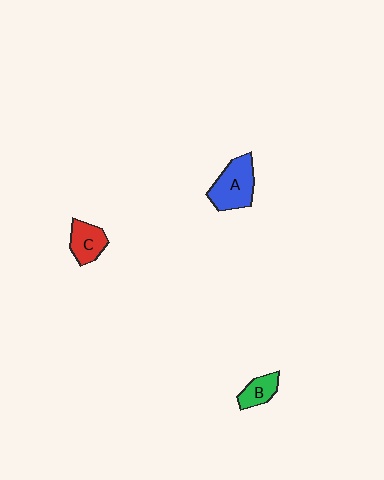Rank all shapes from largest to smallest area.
From largest to smallest: A (blue), C (red), B (green).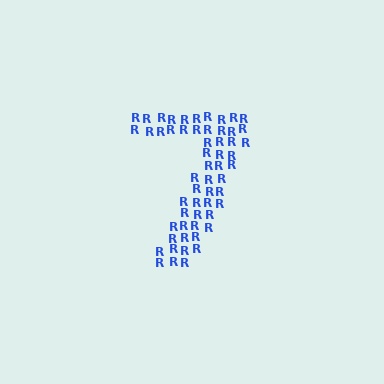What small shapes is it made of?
It is made of small letter R's.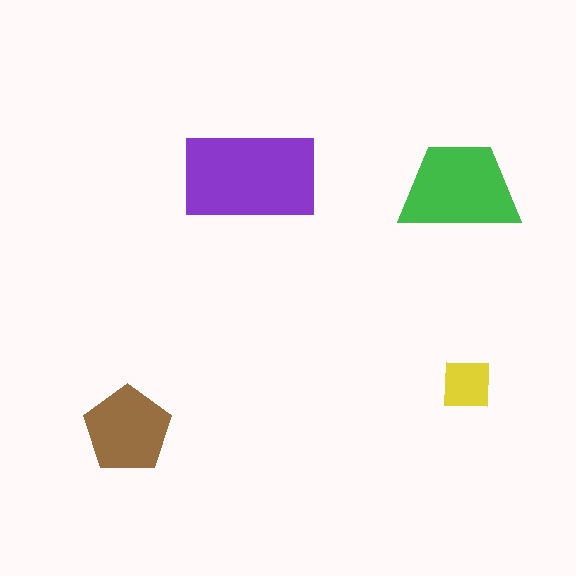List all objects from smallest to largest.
The yellow square, the brown pentagon, the green trapezoid, the purple rectangle.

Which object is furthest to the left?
The brown pentagon is leftmost.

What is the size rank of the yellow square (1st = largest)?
4th.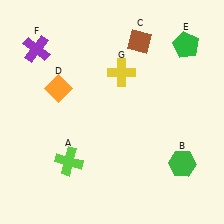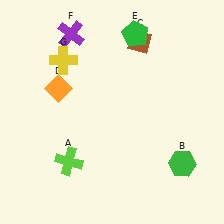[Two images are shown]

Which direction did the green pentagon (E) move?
The green pentagon (E) moved left.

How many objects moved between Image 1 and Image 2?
3 objects moved between the two images.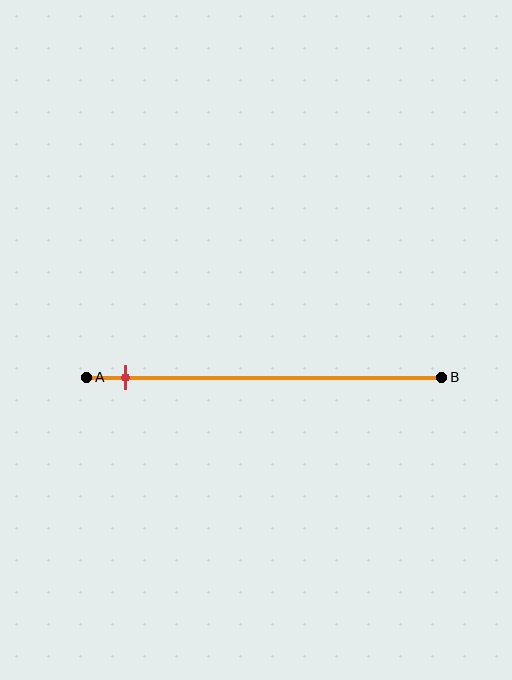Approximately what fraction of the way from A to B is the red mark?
The red mark is approximately 10% of the way from A to B.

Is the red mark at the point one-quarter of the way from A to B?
No, the mark is at about 10% from A, not at the 25% one-quarter point.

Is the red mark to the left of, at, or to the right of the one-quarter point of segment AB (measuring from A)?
The red mark is to the left of the one-quarter point of segment AB.